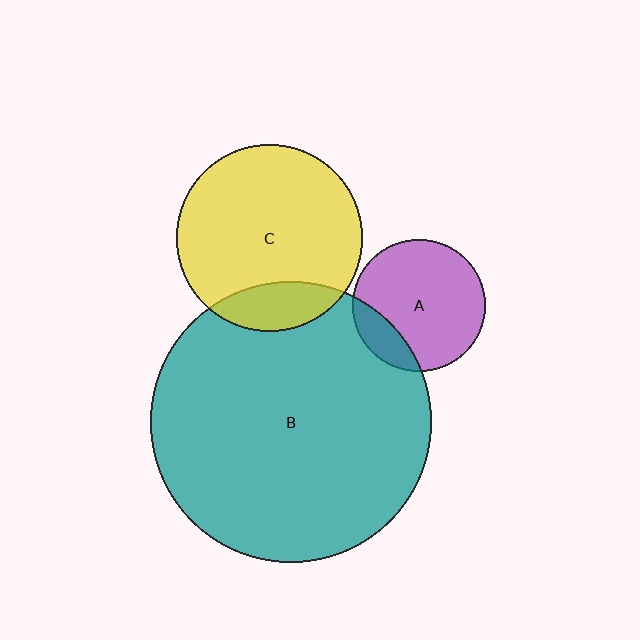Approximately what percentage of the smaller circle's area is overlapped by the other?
Approximately 15%.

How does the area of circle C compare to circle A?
Approximately 2.0 times.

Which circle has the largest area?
Circle B (teal).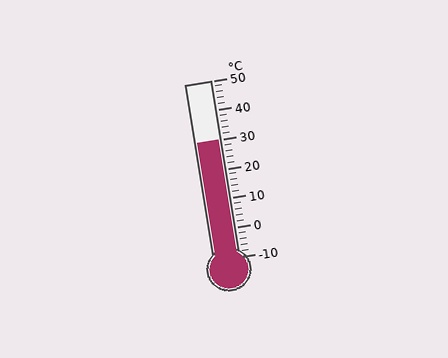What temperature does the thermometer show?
The thermometer shows approximately 30°C.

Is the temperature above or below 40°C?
The temperature is below 40°C.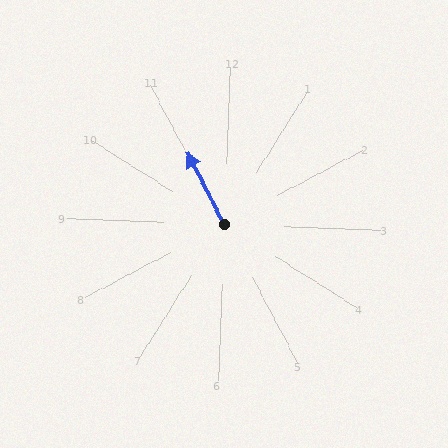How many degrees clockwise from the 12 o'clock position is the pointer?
Approximately 330 degrees.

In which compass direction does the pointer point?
Northwest.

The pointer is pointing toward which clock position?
Roughly 11 o'clock.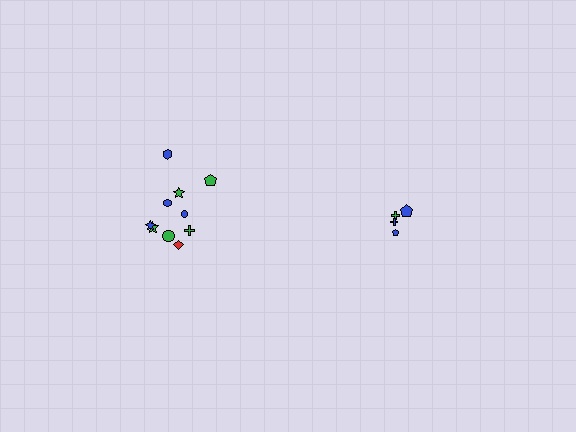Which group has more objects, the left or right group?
The left group.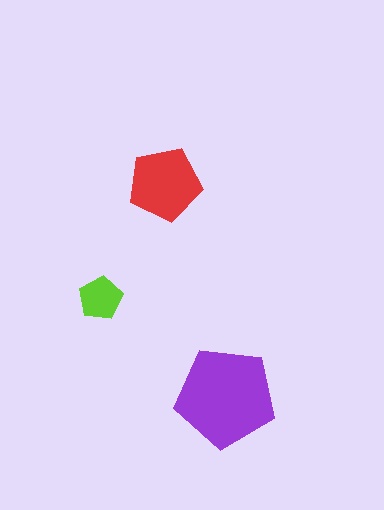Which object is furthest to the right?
The purple pentagon is rightmost.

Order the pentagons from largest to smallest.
the purple one, the red one, the lime one.